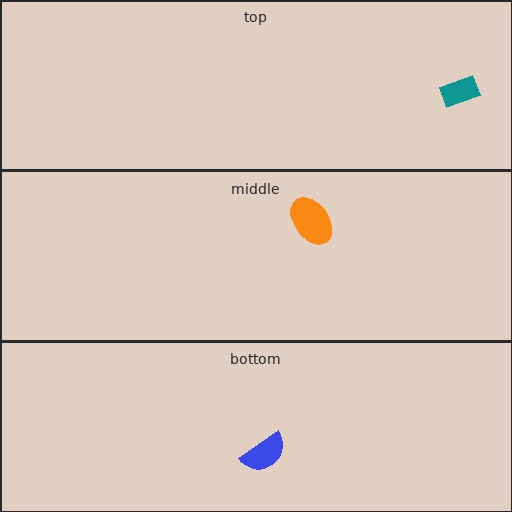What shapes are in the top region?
The teal rectangle.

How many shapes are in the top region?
1.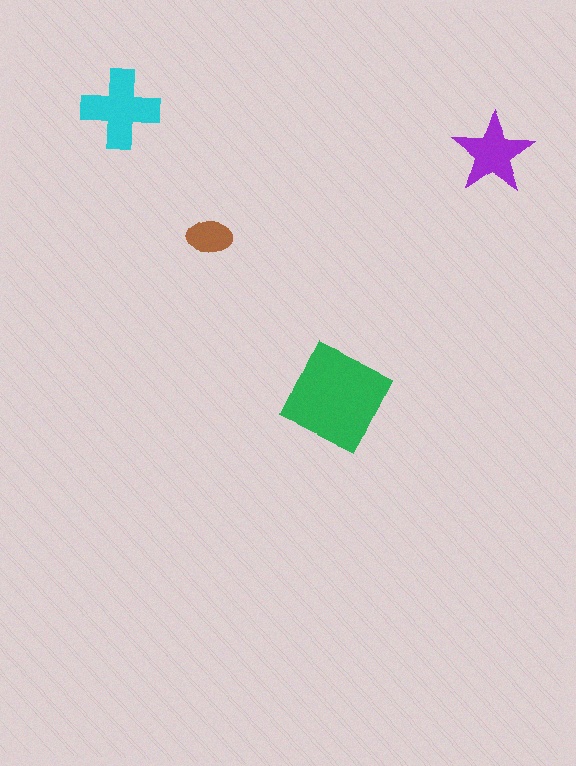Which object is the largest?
The green square.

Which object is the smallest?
The brown ellipse.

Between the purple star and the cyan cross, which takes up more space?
The cyan cross.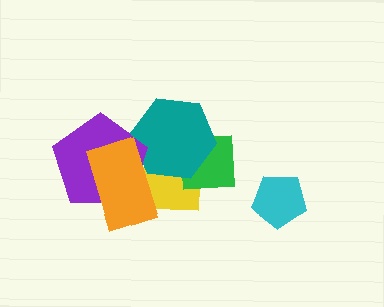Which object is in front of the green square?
The teal hexagon is in front of the green square.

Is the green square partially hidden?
Yes, it is partially covered by another shape.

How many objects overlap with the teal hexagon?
4 objects overlap with the teal hexagon.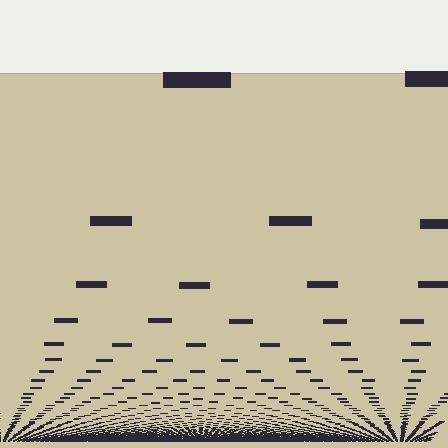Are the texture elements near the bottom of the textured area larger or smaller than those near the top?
Smaller. The gradient is inverted — elements near the bottom are smaller and denser.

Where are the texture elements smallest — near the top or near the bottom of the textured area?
Near the bottom.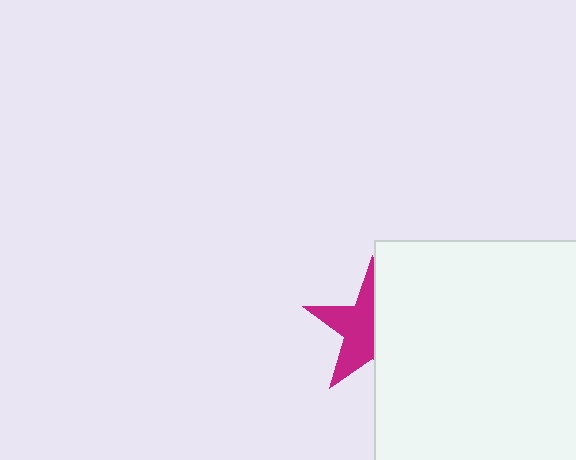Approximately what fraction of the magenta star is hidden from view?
Roughly 48% of the magenta star is hidden behind the white square.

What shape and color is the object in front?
The object in front is a white square.